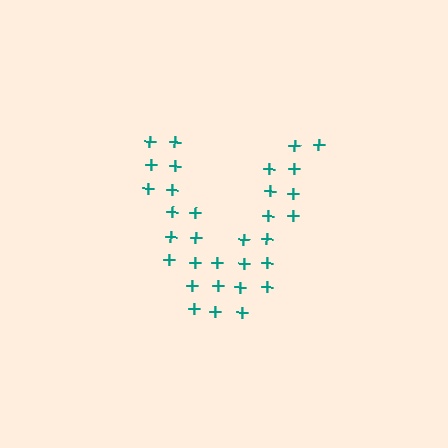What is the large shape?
The large shape is the letter V.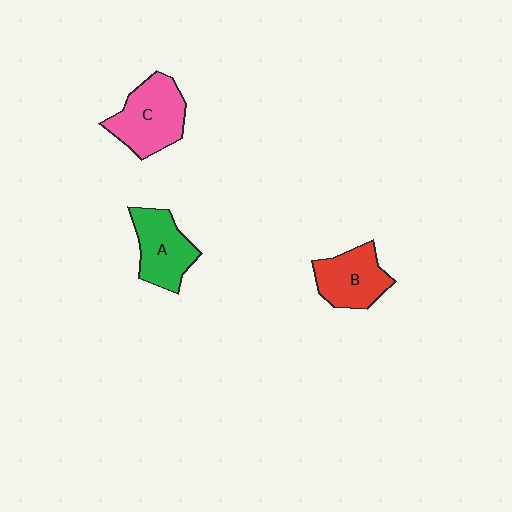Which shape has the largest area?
Shape C (pink).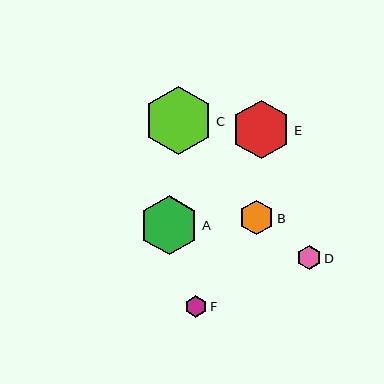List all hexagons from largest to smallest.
From largest to smallest: C, A, E, B, D, F.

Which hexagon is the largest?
Hexagon C is the largest with a size of approximately 68 pixels.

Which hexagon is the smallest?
Hexagon F is the smallest with a size of approximately 22 pixels.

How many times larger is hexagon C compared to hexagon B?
Hexagon C is approximately 2.0 times the size of hexagon B.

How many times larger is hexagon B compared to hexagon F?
Hexagon B is approximately 1.6 times the size of hexagon F.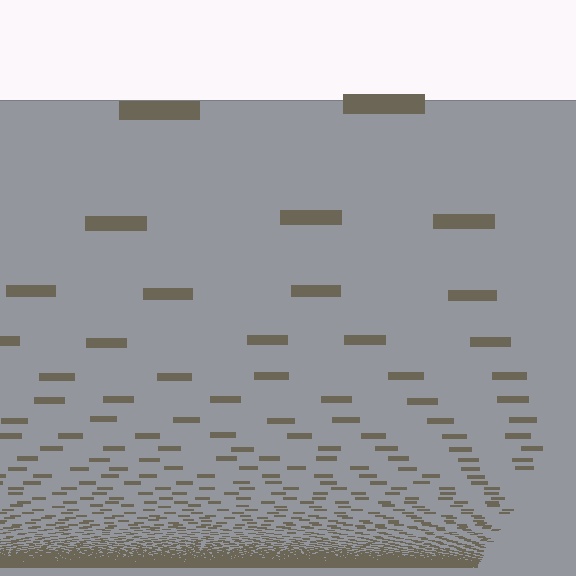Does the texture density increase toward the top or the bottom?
Density increases toward the bottom.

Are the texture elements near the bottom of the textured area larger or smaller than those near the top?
Smaller. The gradient is inverted — elements near the bottom are smaller and denser.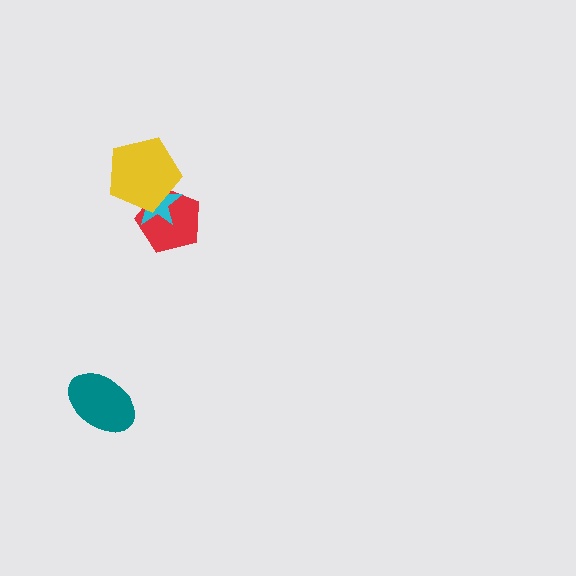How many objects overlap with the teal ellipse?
0 objects overlap with the teal ellipse.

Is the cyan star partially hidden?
Yes, it is partially covered by another shape.